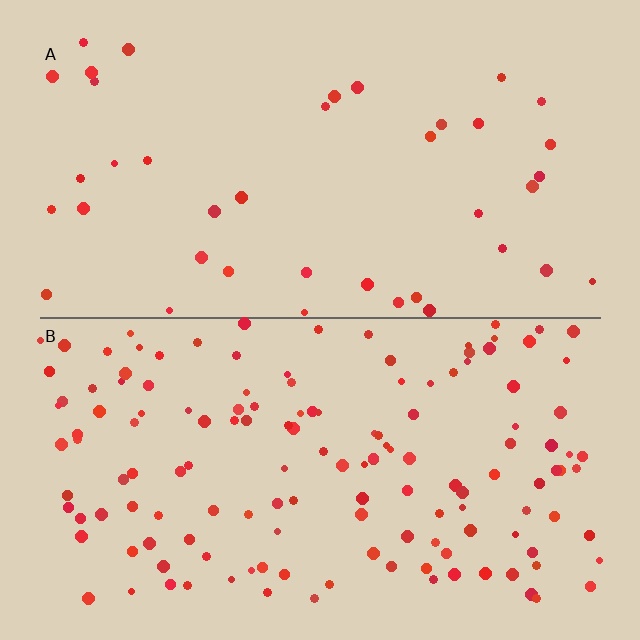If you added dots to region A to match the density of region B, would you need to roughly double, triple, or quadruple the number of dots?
Approximately quadruple.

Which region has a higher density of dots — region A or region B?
B (the bottom).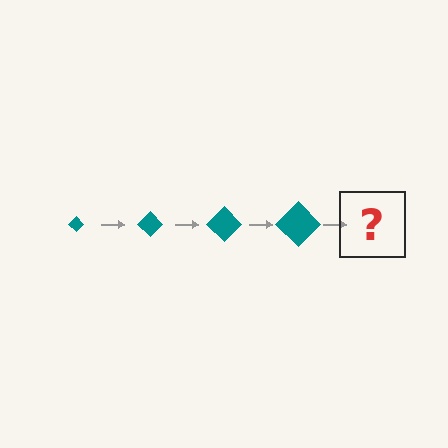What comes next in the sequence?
The next element should be a teal diamond, larger than the previous one.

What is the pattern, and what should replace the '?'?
The pattern is that the diamond gets progressively larger each step. The '?' should be a teal diamond, larger than the previous one.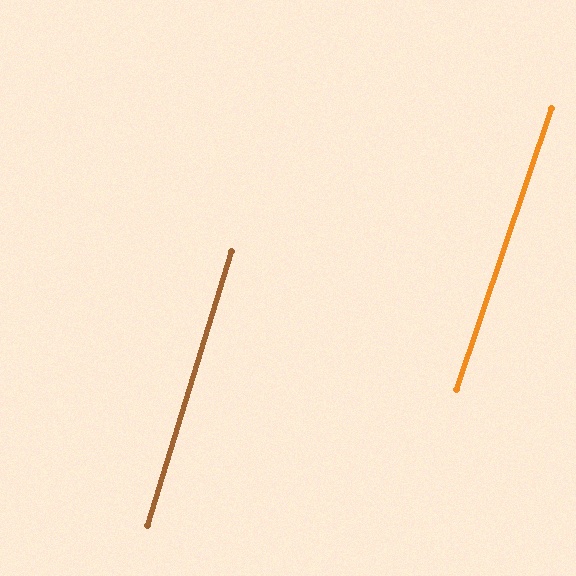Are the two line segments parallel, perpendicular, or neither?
Parallel — their directions differ by only 1.7°.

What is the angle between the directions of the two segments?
Approximately 2 degrees.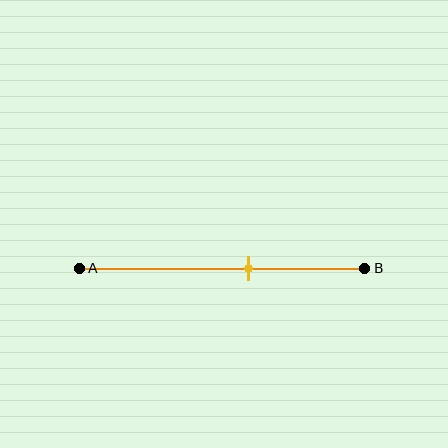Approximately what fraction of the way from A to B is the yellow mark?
The yellow mark is approximately 60% of the way from A to B.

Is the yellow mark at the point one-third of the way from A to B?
No, the mark is at about 60% from A, not at the 33% one-third point.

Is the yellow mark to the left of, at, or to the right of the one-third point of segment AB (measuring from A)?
The yellow mark is to the right of the one-third point of segment AB.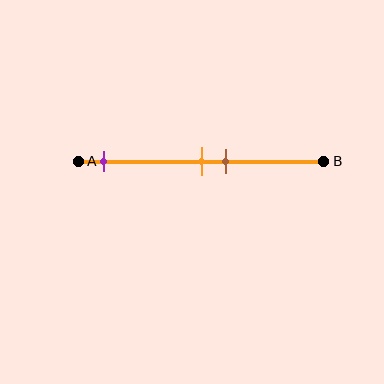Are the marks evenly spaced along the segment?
No, the marks are not evenly spaced.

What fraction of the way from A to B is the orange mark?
The orange mark is approximately 50% (0.5) of the way from A to B.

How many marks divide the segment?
There are 3 marks dividing the segment.